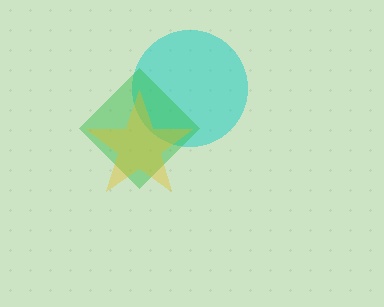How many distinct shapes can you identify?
There are 3 distinct shapes: a cyan circle, a green diamond, a yellow star.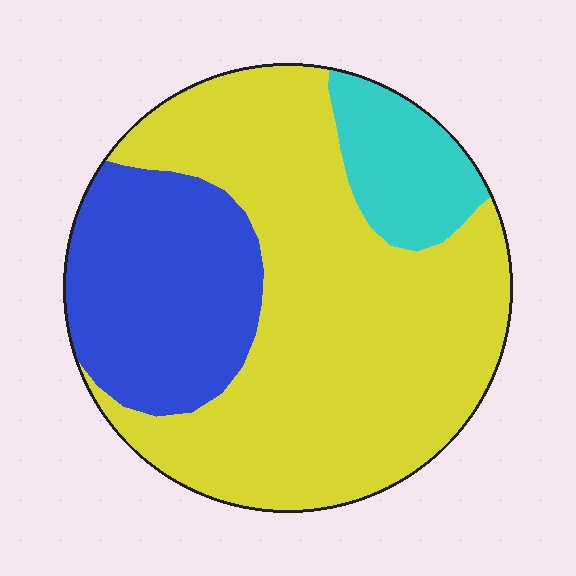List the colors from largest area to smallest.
From largest to smallest: yellow, blue, cyan.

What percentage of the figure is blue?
Blue takes up between a sixth and a third of the figure.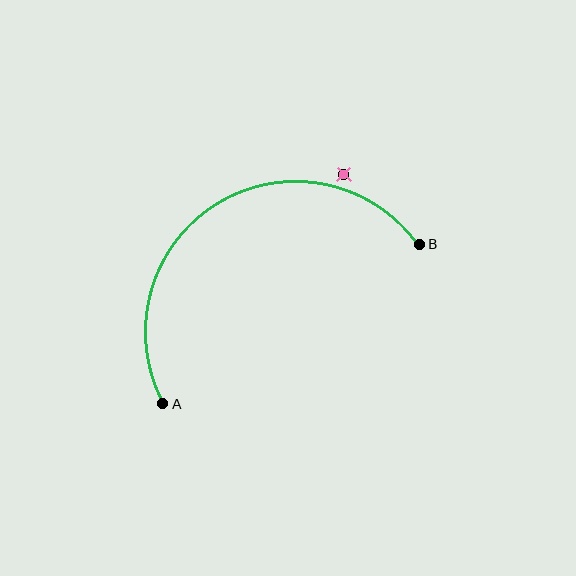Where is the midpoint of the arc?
The arc midpoint is the point on the curve farthest from the straight line joining A and B. It sits above that line.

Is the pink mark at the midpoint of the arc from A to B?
No — the pink mark does not lie on the arc at all. It sits slightly outside the curve.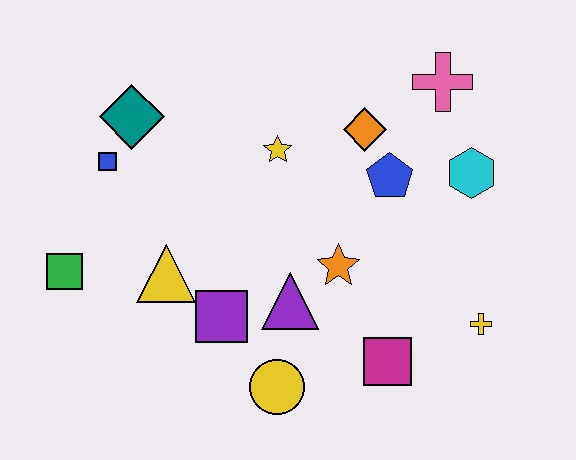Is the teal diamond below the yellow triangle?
No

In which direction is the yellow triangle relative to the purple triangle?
The yellow triangle is to the left of the purple triangle.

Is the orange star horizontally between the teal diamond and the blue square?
No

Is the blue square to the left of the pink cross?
Yes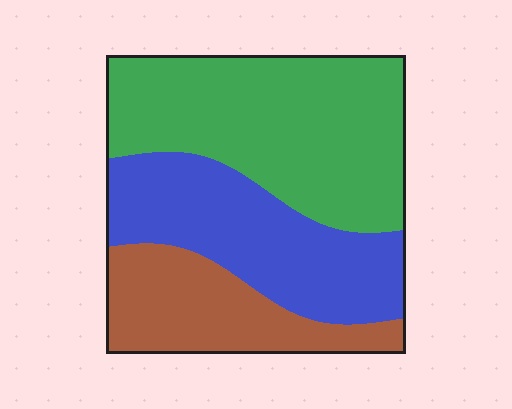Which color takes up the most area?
Green, at roughly 45%.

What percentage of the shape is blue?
Blue takes up about one third (1/3) of the shape.